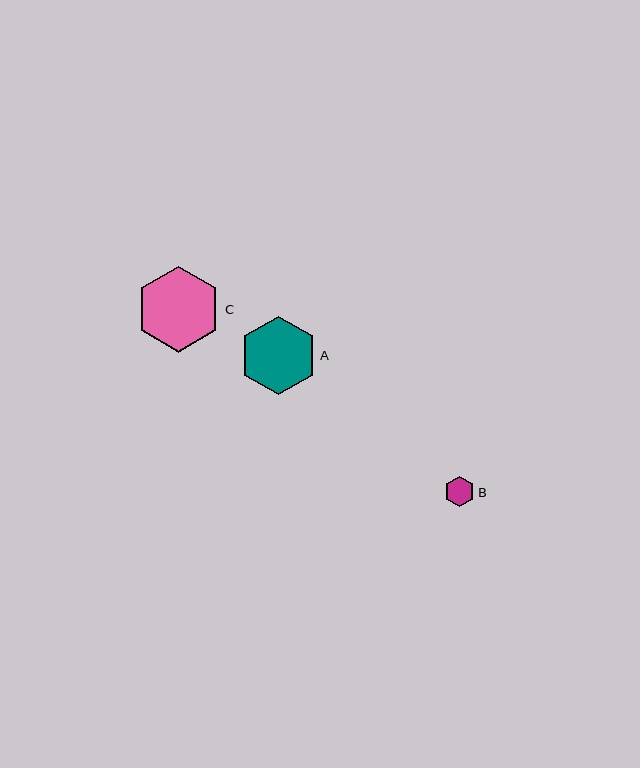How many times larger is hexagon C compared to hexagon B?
Hexagon C is approximately 2.8 times the size of hexagon B.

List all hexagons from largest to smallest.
From largest to smallest: C, A, B.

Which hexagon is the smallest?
Hexagon B is the smallest with a size of approximately 30 pixels.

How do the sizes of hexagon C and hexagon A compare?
Hexagon C and hexagon A are approximately the same size.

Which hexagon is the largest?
Hexagon C is the largest with a size of approximately 86 pixels.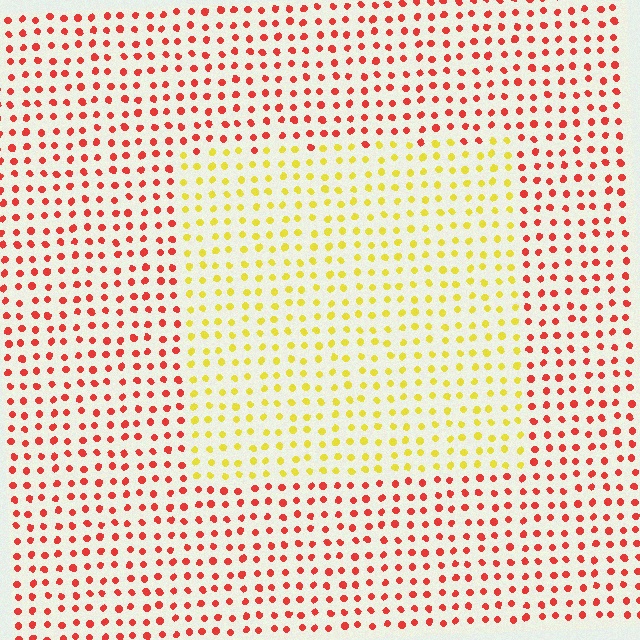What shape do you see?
I see a rectangle.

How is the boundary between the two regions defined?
The boundary is defined purely by a slight shift in hue (about 57 degrees). Spacing, size, and orientation are identical on both sides.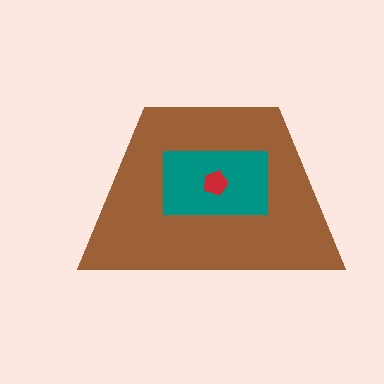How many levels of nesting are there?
3.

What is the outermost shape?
The brown trapezoid.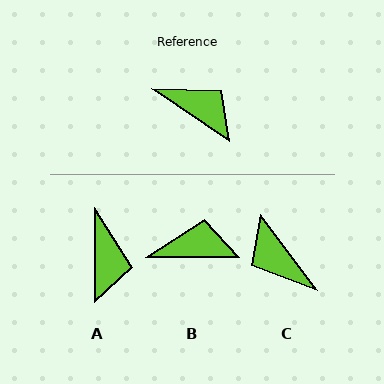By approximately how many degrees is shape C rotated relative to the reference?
Approximately 161 degrees counter-clockwise.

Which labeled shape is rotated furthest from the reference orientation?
C, about 161 degrees away.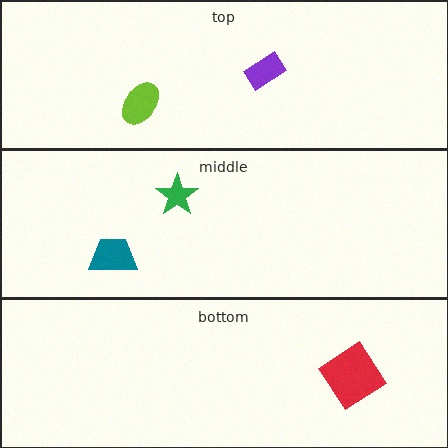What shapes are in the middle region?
The teal trapezoid, the green star.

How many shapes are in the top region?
2.